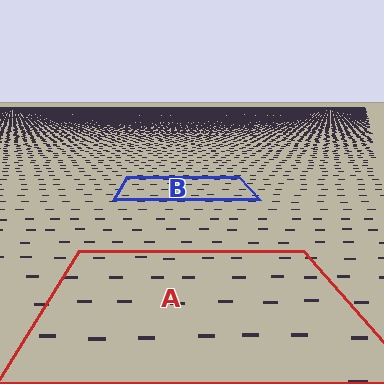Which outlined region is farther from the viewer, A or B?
Region B is farther from the viewer — the texture elements inside it appear smaller and more densely packed.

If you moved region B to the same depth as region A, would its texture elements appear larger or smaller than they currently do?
They would appear larger. At a closer depth, the same texture elements are projected at a bigger on-screen size.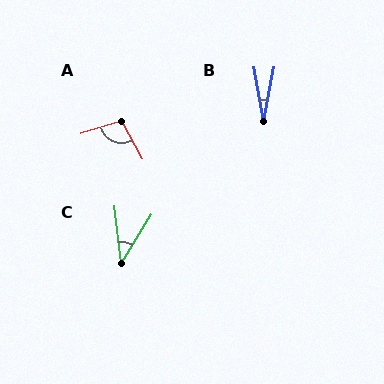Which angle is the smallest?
B, at approximately 20 degrees.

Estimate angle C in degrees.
Approximately 38 degrees.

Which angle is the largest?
A, at approximately 101 degrees.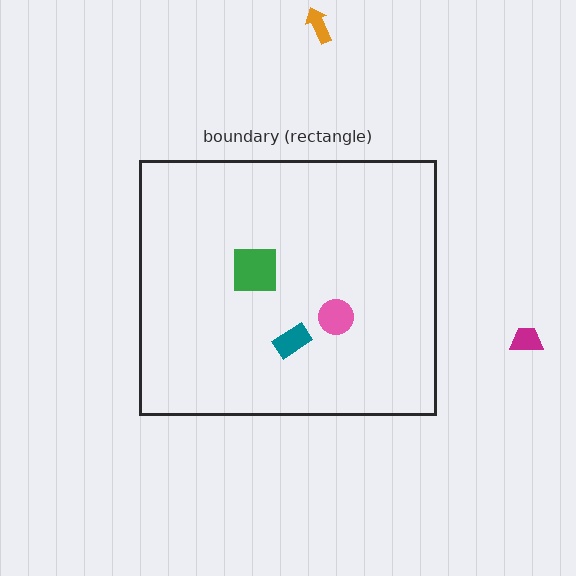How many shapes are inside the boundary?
3 inside, 2 outside.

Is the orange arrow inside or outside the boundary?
Outside.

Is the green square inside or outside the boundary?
Inside.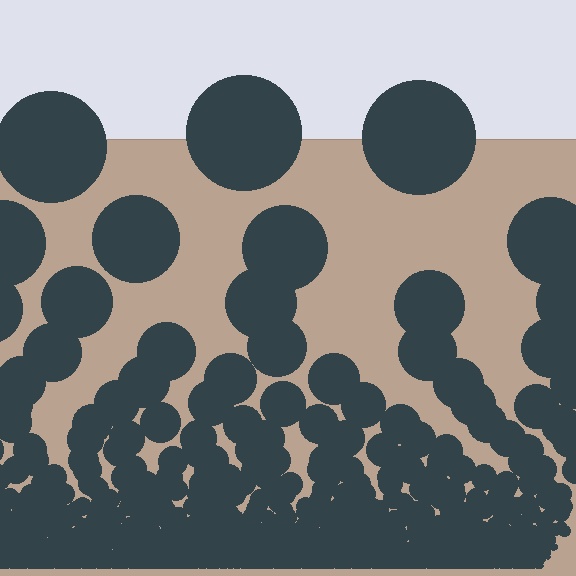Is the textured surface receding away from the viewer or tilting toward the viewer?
The surface appears to tilt toward the viewer. Texture elements get larger and sparser toward the top.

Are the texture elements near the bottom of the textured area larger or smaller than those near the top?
Smaller. The gradient is inverted — elements near the bottom are smaller and denser.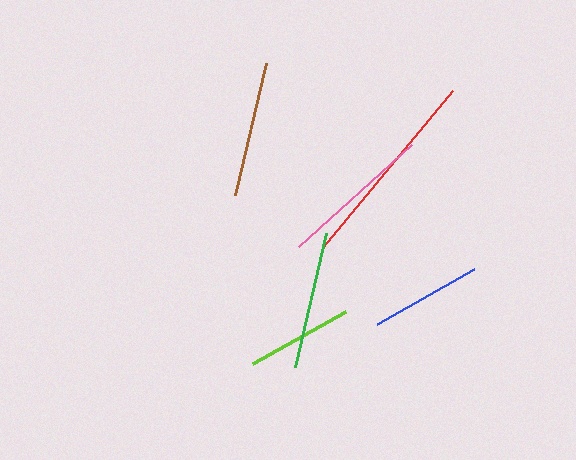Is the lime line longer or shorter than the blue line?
The blue line is longer than the lime line.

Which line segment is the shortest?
The lime line is the shortest at approximately 106 pixels.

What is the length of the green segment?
The green segment is approximately 137 pixels long.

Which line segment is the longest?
The red line is the longest at approximately 203 pixels.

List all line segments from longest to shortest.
From longest to shortest: red, pink, green, brown, blue, lime.